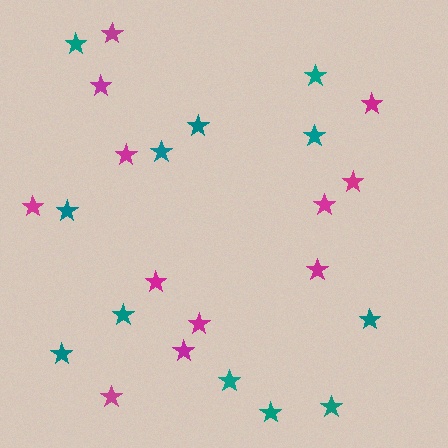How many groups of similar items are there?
There are 2 groups: one group of magenta stars (12) and one group of teal stars (12).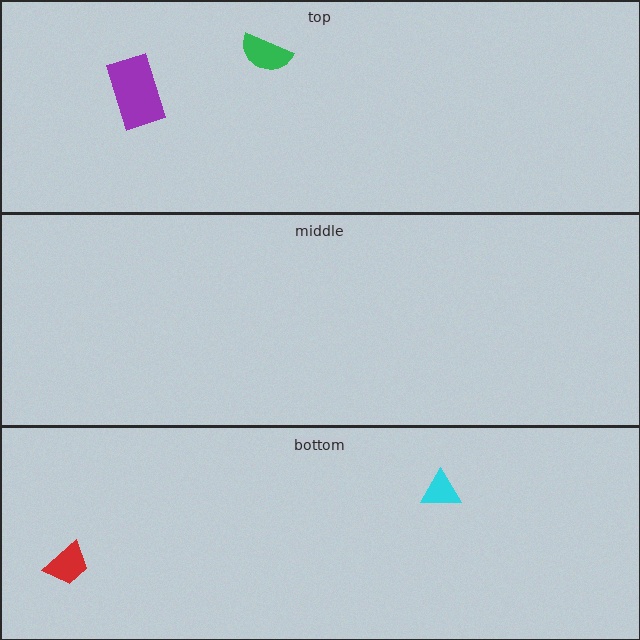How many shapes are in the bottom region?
2.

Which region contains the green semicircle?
The top region.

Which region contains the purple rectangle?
The top region.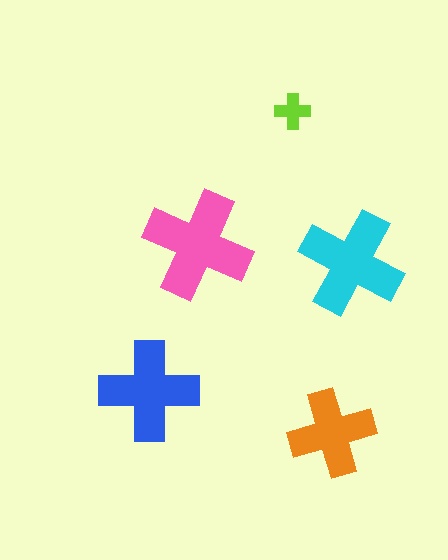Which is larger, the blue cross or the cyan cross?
The cyan one.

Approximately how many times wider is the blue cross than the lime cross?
About 3 times wider.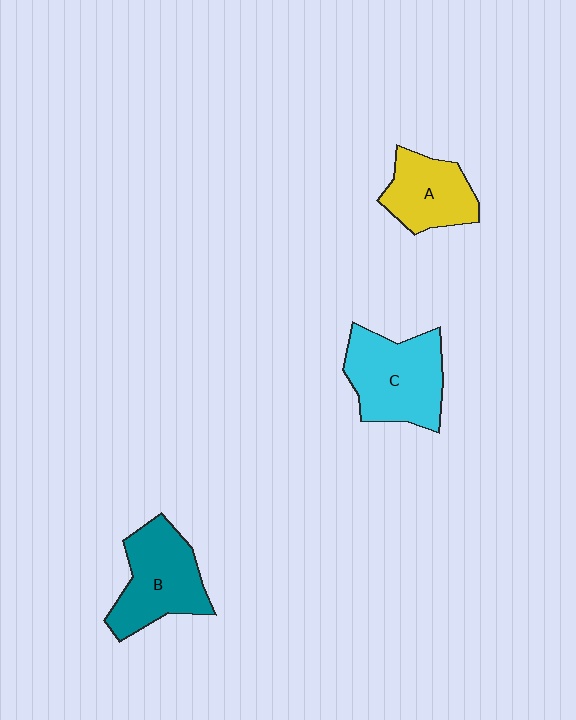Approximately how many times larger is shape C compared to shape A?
Approximately 1.4 times.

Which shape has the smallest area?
Shape A (yellow).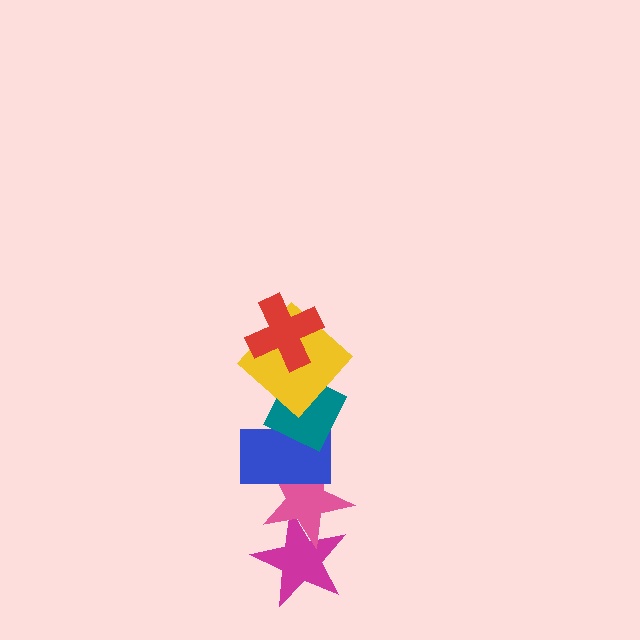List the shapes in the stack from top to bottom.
From top to bottom: the red cross, the yellow diamond, the teal diamond, the blue rectangle, the pink star, the magenta star.